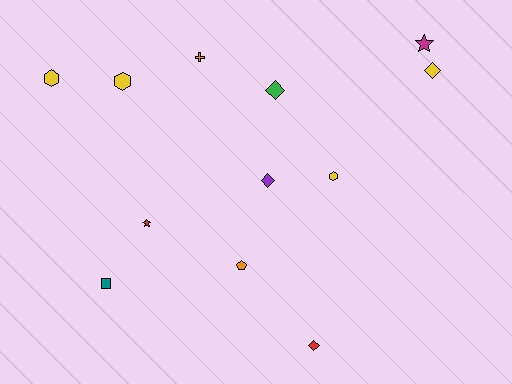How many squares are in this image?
There is 1 square.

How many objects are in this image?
There are 12 objects.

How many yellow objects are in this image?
There are 4 yellow objects.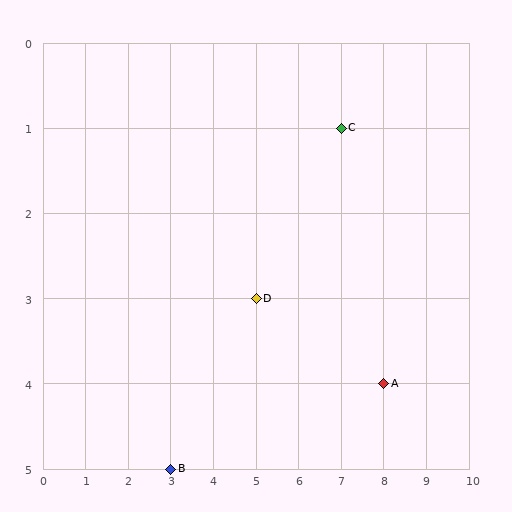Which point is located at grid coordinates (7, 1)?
Point C is at (7, 1).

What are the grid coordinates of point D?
Point D is at grid coordinates (5, 3).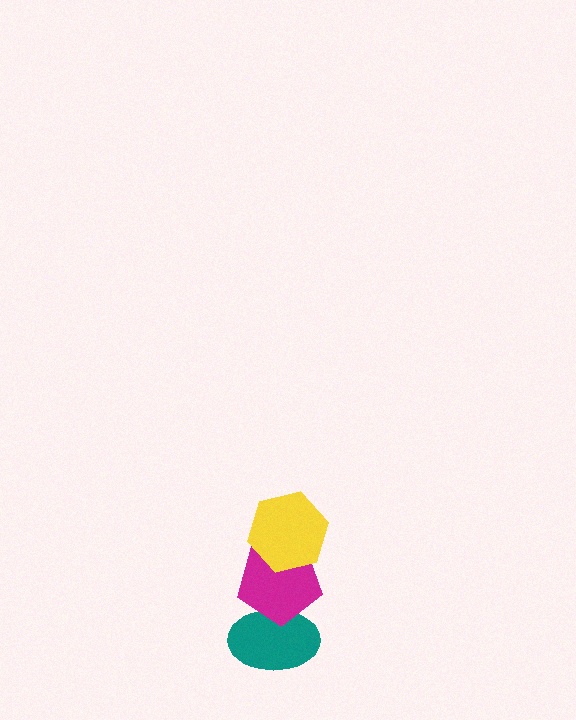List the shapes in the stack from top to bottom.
From top to bottom: the yellow hexagon, the magenta pentagon, the teal ellipse.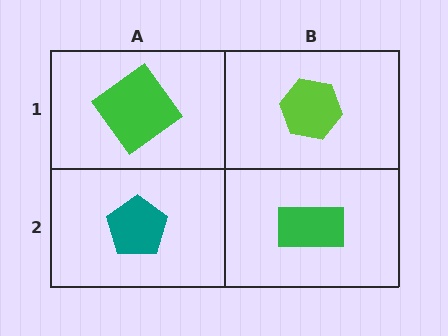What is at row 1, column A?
A green diamond.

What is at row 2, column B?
A green rectangle.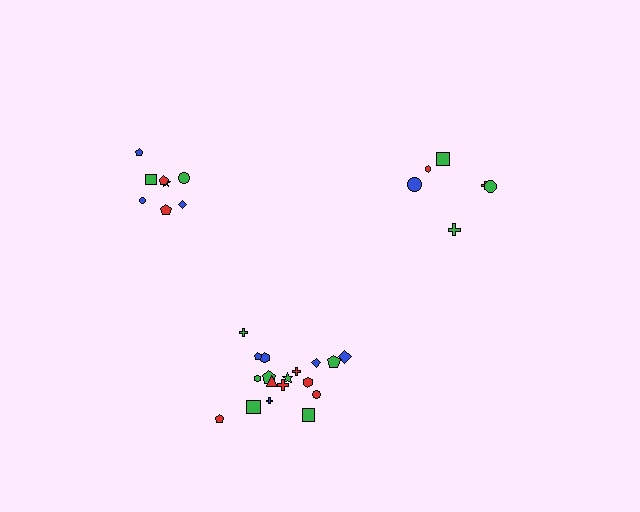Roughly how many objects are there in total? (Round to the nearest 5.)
Roughly 30 objects in total.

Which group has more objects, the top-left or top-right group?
The top-left group.